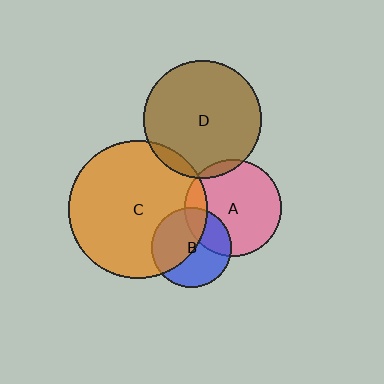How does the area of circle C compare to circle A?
Approximately 2.0 times.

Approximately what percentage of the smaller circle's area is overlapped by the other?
Approximately 15%.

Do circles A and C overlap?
Yes.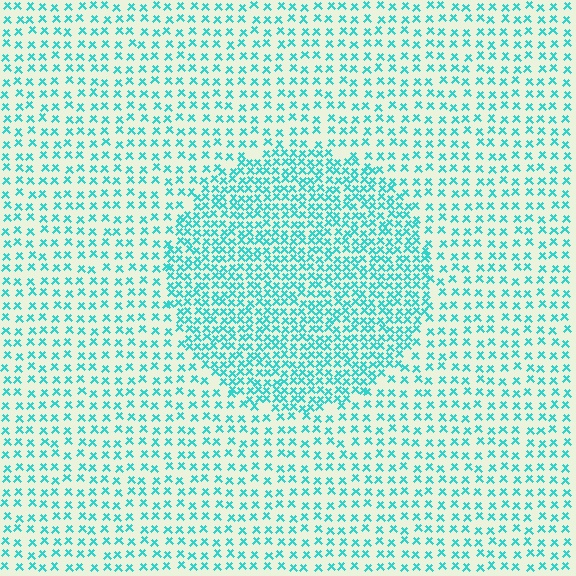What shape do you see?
I see a circle.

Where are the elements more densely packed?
The elements are more densely packed inside the circle boundary.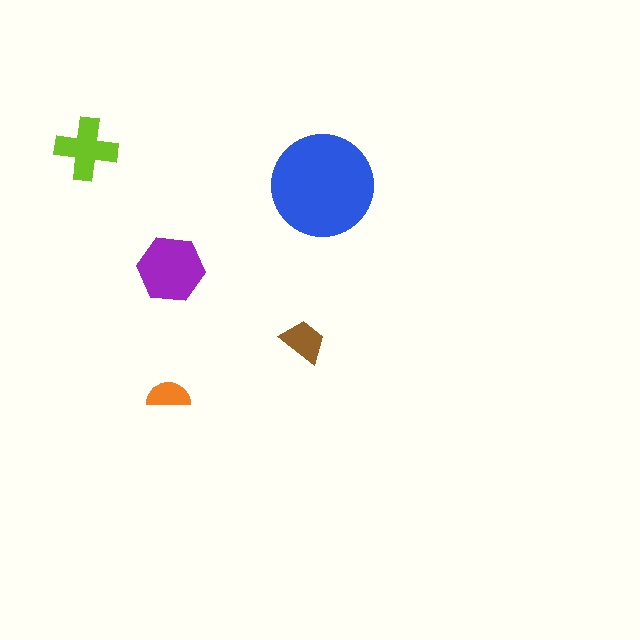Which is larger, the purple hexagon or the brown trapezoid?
The purple hexagon.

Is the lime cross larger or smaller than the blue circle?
Smaller.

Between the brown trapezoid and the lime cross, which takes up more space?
The lime cross.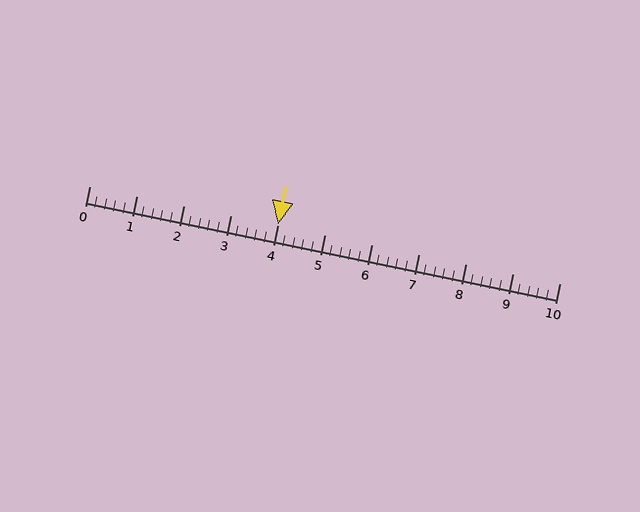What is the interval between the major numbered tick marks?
The major tick marks are spaced 1 units apart.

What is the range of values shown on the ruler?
The ruler shows values from 0 to 10.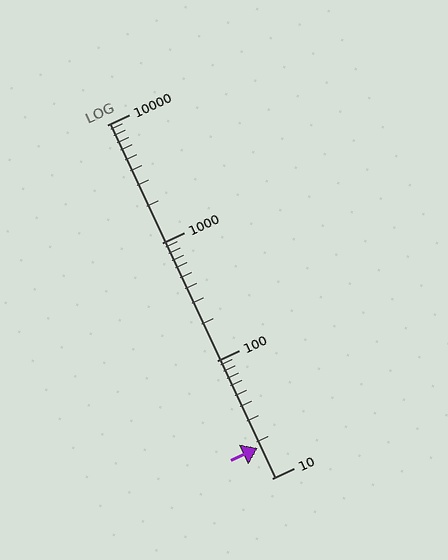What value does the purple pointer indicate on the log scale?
The pointer indicates approximately 18.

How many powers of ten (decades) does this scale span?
The scale spans 3 decades, from 10 to 10000.